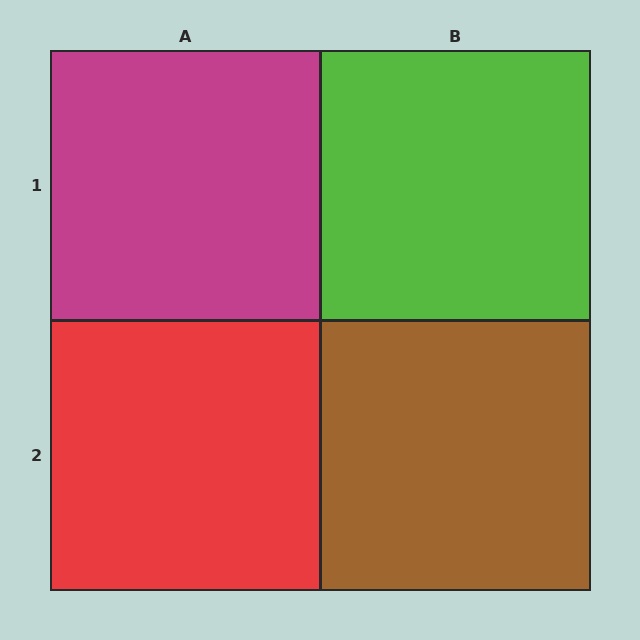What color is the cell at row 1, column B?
Lime.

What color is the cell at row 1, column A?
Magenta.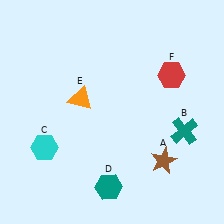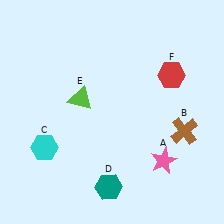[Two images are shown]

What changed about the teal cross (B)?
In Image 1, B is teal. In Image 2, it changed to brown.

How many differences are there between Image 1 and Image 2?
There are 3 differences between the two images.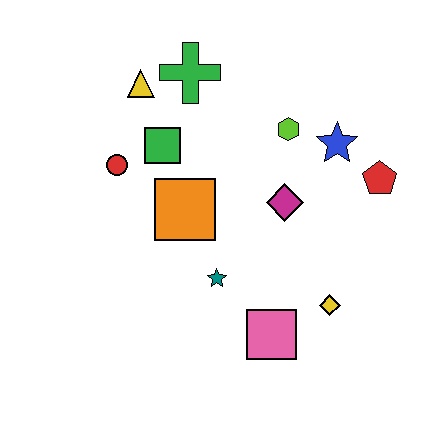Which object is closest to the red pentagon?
The blue star is closest to the red pentagon.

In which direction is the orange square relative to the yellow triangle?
The orange square is below the yellow triangle.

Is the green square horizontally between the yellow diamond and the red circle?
Yes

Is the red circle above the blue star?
No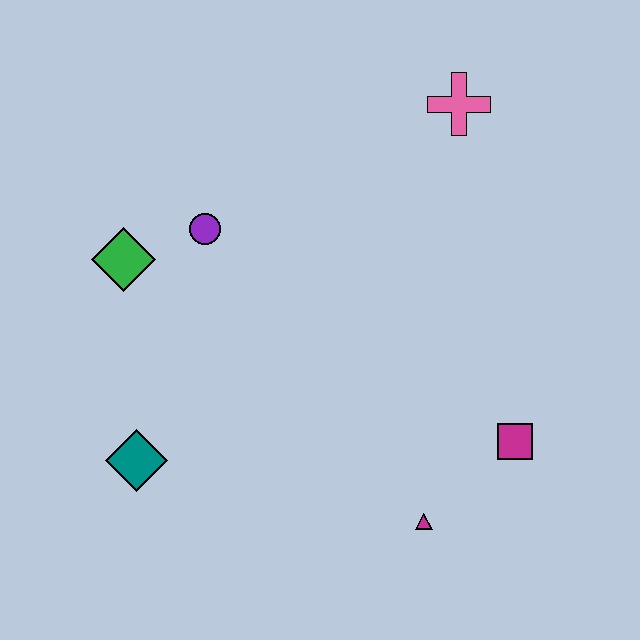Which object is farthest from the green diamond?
The magenta square is farthest from the green diamond.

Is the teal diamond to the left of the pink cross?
Yes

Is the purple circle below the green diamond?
No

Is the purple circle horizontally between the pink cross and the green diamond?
Yes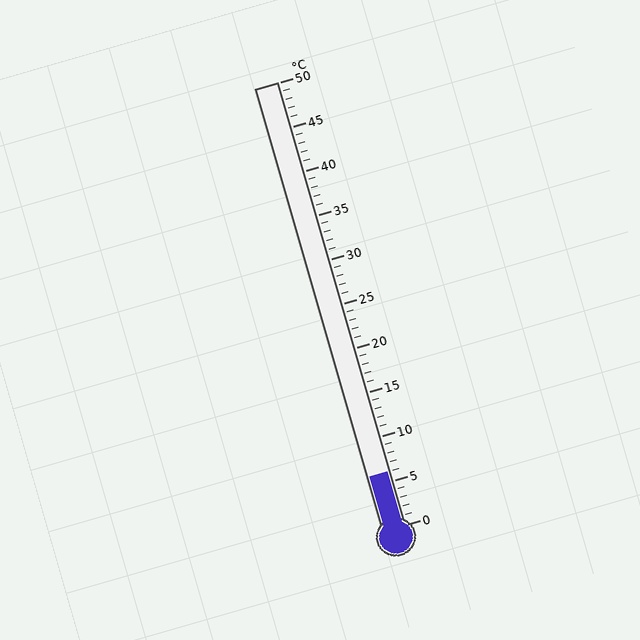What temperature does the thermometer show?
The thermometer shows approximately 6°C.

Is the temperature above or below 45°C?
The temperature is below 45°C.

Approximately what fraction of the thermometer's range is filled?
The thermometer is filled to approximately 10% of its range.